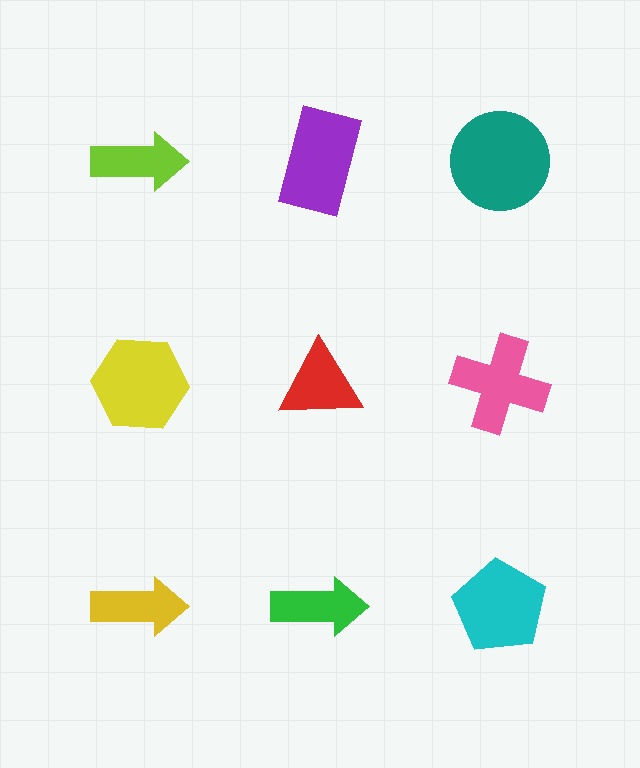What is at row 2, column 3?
A pink cross.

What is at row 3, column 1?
A yellow arrow.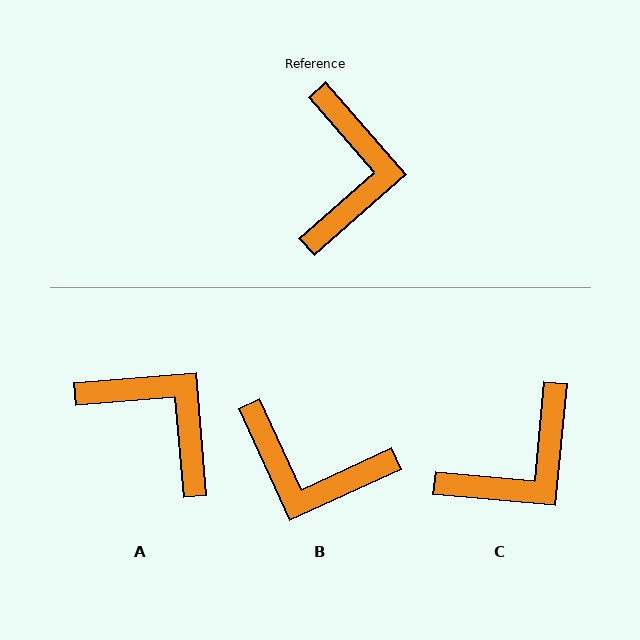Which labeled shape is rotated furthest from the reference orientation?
B, about 107 degrees away.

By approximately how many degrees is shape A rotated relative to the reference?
Approximately 54 degrees counter-clockwise.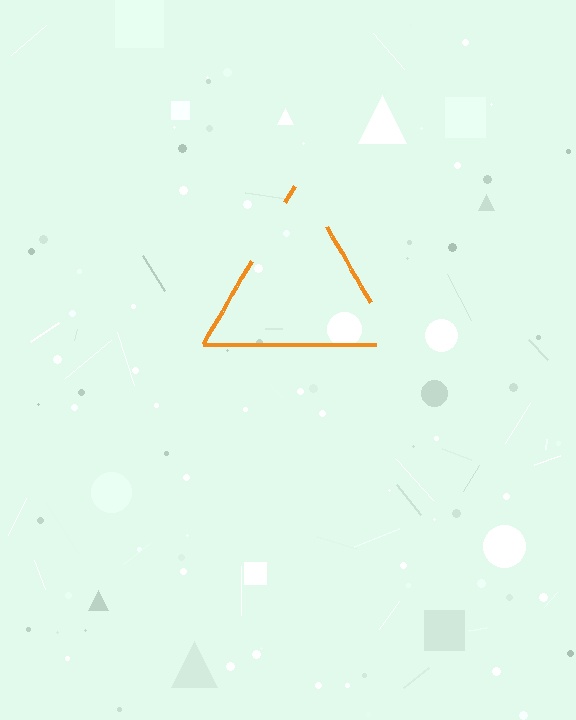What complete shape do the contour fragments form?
The contour fragments form a triangle.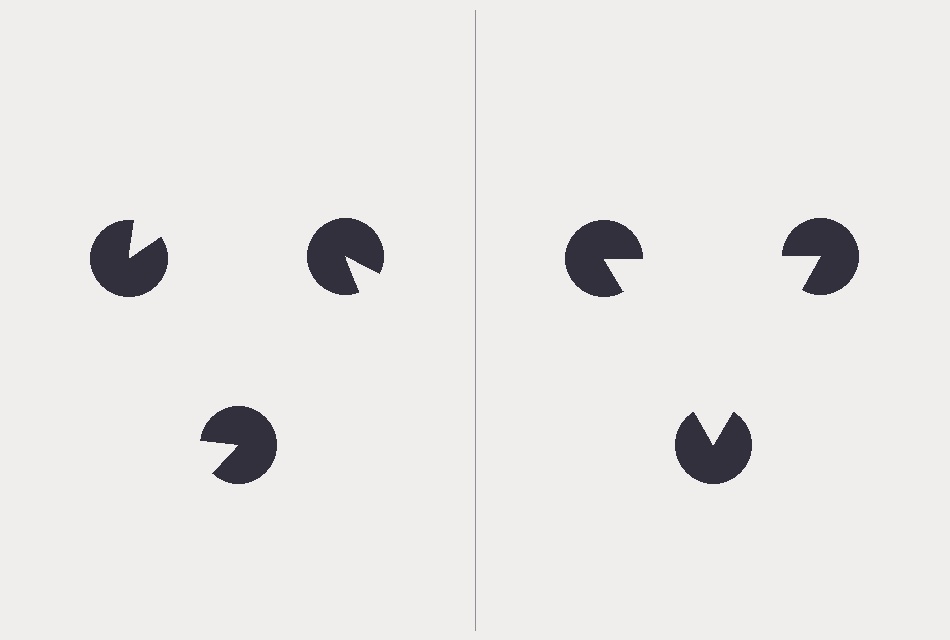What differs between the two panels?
The pac-man discs are positioned identically on both sides; only the wedge orientations differ. On the right they align to a triangle; on the left they are misaligned.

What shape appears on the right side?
An illusory triangle.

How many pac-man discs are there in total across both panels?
6 — 3 on each side.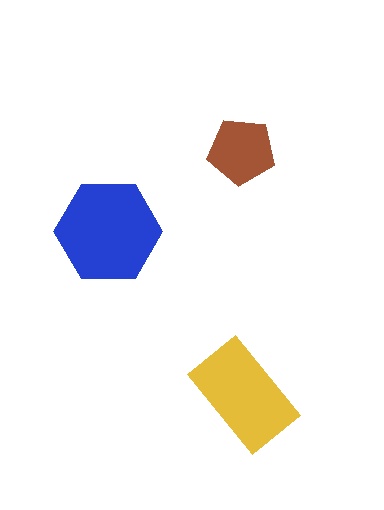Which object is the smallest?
The brown pentagon.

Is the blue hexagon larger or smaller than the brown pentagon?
Larger.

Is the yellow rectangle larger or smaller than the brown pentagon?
Larger.